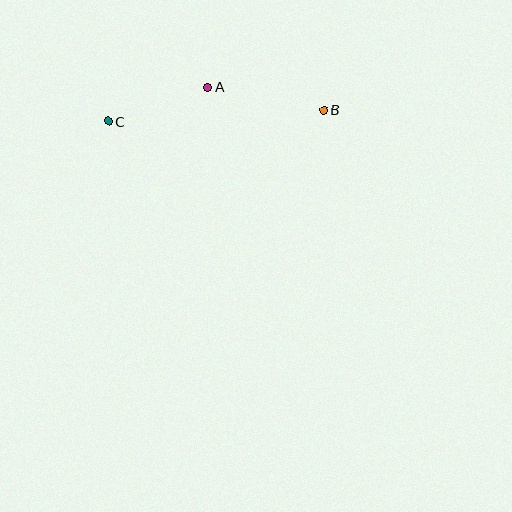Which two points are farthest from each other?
Points B and C are farthest from each other.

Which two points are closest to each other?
Points A and C are closest to each other.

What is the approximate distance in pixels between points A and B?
The distance between A and B is approximately 118 pixels.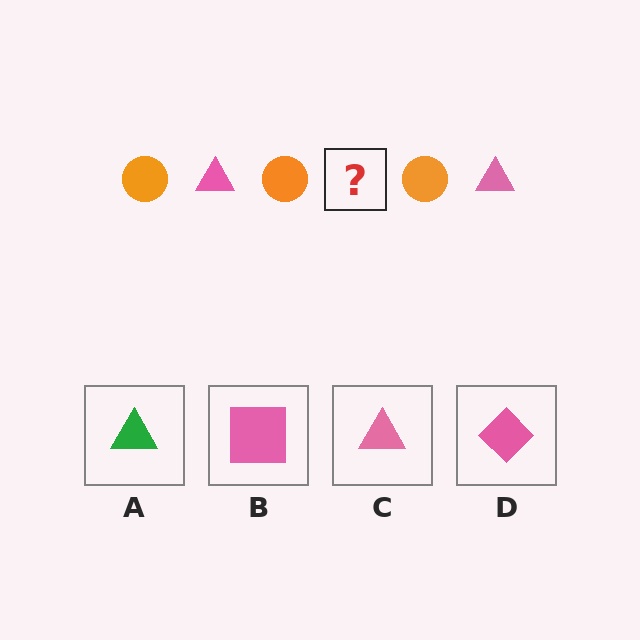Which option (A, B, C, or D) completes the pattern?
C.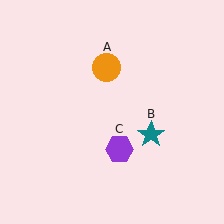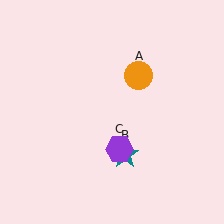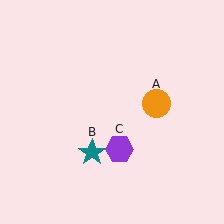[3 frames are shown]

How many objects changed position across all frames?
2 objects changed position: orange circle (object A), teal star (object B).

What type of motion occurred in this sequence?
The orange circle (object A), teal star (object B) rotated clockwise around the center of the scene.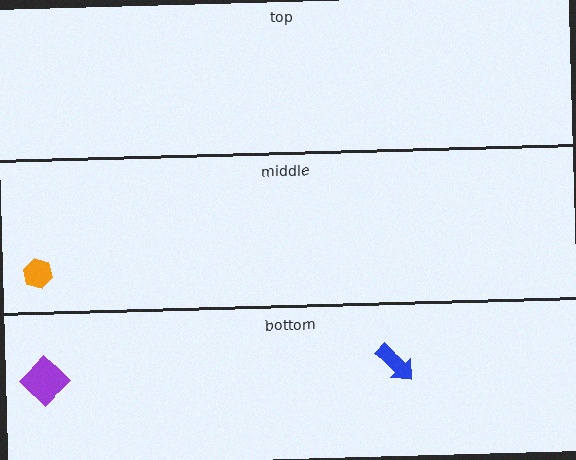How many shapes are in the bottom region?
2.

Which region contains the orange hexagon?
The middle region.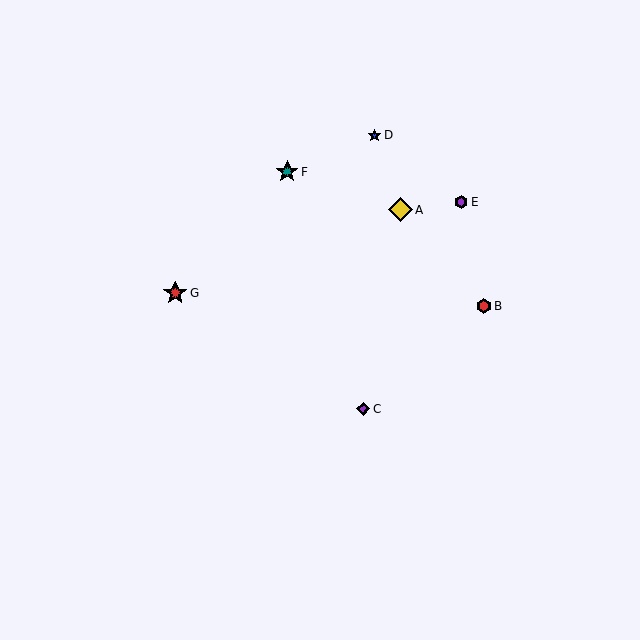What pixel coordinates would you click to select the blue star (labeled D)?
Click at (375, 135) to select the blue star D.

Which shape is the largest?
The yellow diamond (labeled A) is the largest.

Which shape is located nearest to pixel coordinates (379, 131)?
The blue star (labeled D) at (375, 135) is nearest to that location.